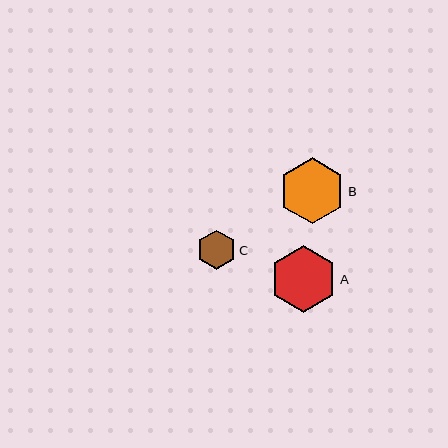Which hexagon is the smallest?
Hexagon C is the smallest with a size of approximately 39 pixels.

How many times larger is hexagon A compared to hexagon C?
Hexagon A is approximately 1.7 times the size of hexagon C.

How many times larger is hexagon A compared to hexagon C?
Hexagon A is approximately 1.7 times the size of hexagon C.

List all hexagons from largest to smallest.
From largest to smallest: A, B, C.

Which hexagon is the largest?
Hexagon A is the largest with a size of approximately 67 pixels.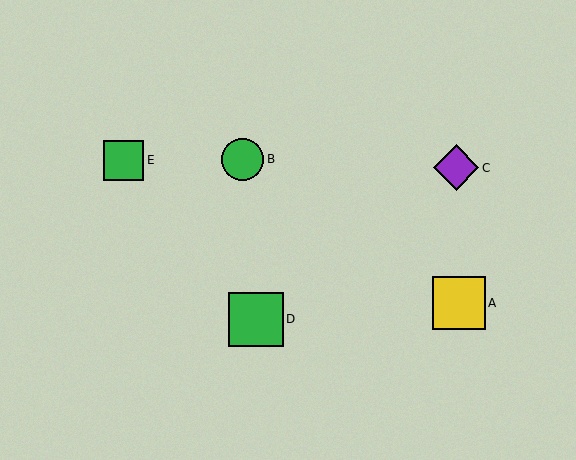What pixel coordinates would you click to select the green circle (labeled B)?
Click at (243, 159) to select the green circle B.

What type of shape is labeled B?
Shape B is a green circle.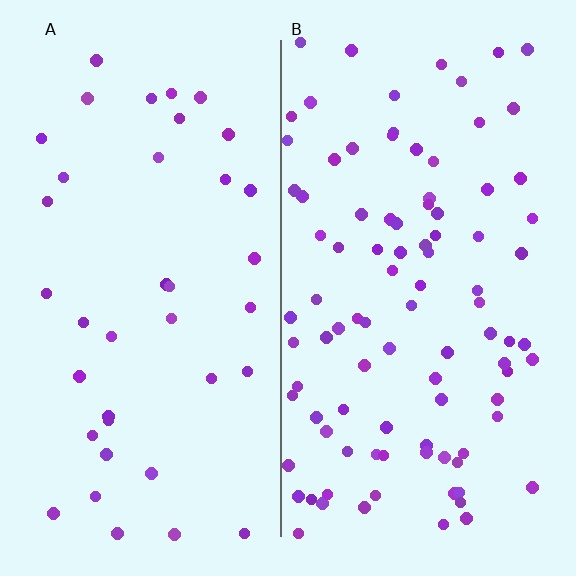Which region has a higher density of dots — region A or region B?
B (the right).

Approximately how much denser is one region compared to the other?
Approximately 2.5× — region B over region A.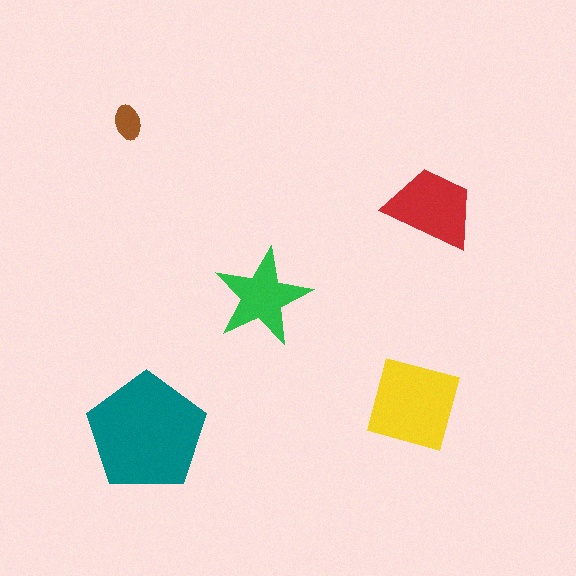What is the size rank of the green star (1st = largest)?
4th.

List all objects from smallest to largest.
The brown ellipse, the green star, the red trapezoid, the yellow diamond, the teal pentagon.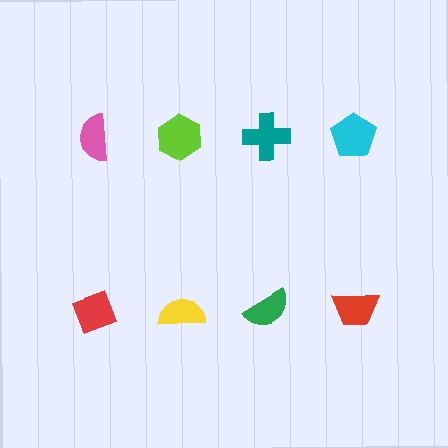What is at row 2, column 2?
A yellow semicircle.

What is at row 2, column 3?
A green semicircle.